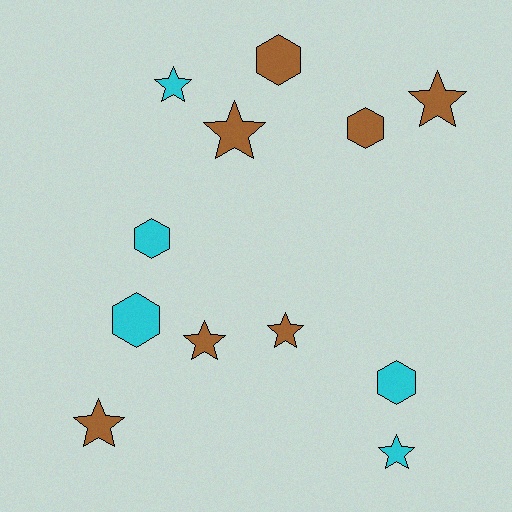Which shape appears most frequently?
Star, with 7 objects.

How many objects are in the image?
There are 12 objects.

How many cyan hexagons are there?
There are 3 cyan hexagons.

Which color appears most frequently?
Brown, with 7 objects.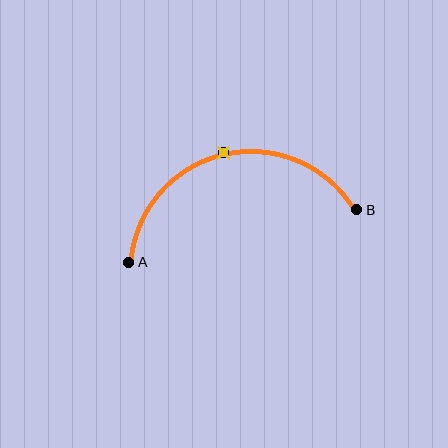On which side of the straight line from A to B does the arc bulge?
The arc bulges above the straight line connecting A and B.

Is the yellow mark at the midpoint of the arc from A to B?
Yes. The yellow mark lies on the arc at equal arc-length from both A and B — it is the arc midpoint.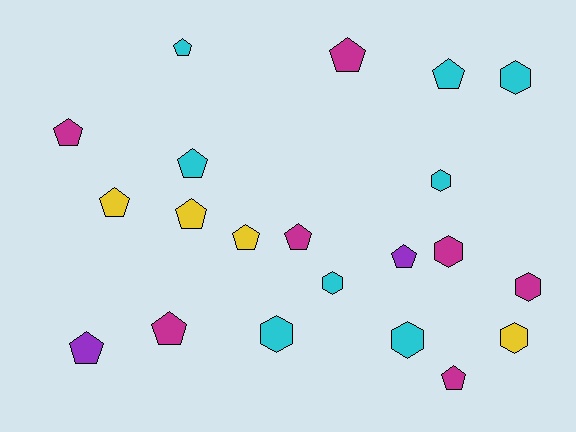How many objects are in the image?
There are 21 objects.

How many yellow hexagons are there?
There is 1 yellow hexagon.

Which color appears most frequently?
Cyan, with 8 objects.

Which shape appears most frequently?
Pentagon, with 13 objects.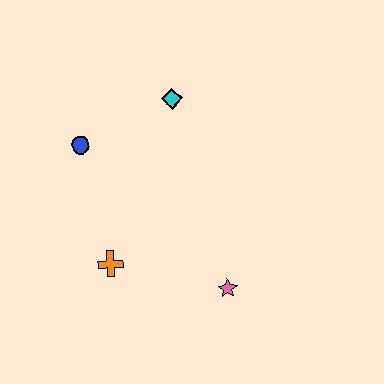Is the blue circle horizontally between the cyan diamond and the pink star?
No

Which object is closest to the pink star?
The orange cross is closest to the pink star.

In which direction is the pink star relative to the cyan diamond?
The pink star is below the cyan diamond.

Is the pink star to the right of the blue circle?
Yes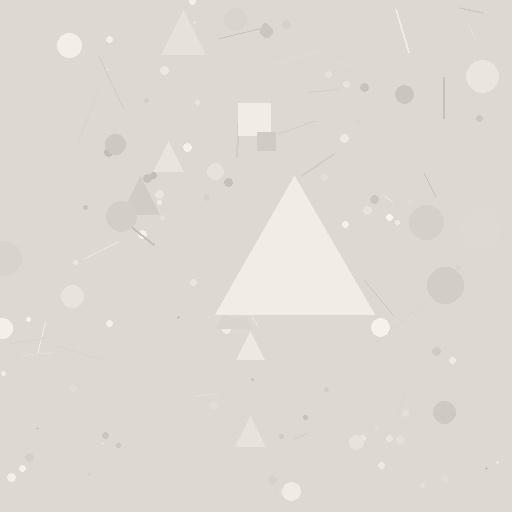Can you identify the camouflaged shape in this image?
The camouflaged shape is a triangle.